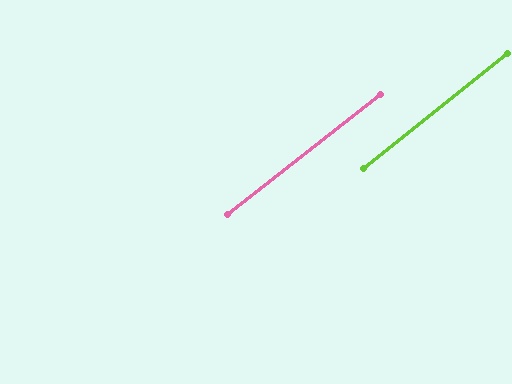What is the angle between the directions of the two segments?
Approximately 0 degrees.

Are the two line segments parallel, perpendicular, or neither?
Parallel — their directions differ by only 0.3°.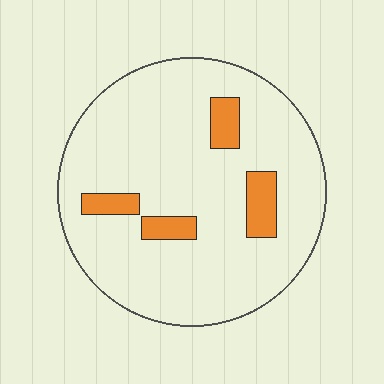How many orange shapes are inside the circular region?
4.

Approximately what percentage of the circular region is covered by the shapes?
Approximately 10%.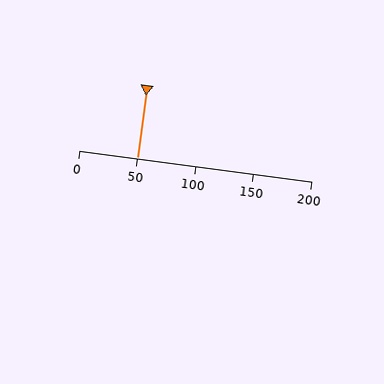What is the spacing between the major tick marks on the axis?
The major ticks are spaced 50 apart.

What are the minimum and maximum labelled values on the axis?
The axis runs from 0 to 200.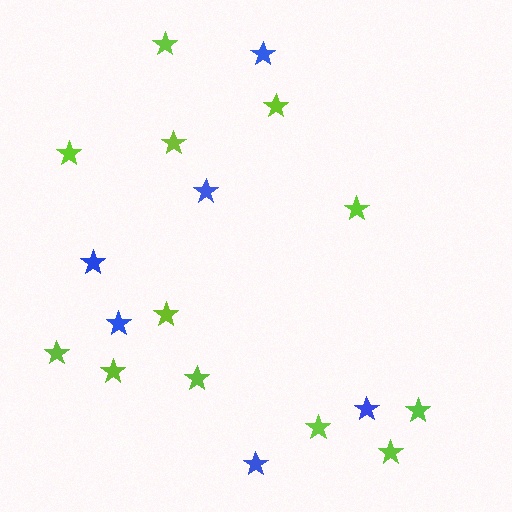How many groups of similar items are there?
There are 2 groups: one group of blue stars (6) and one group of lime stars (12).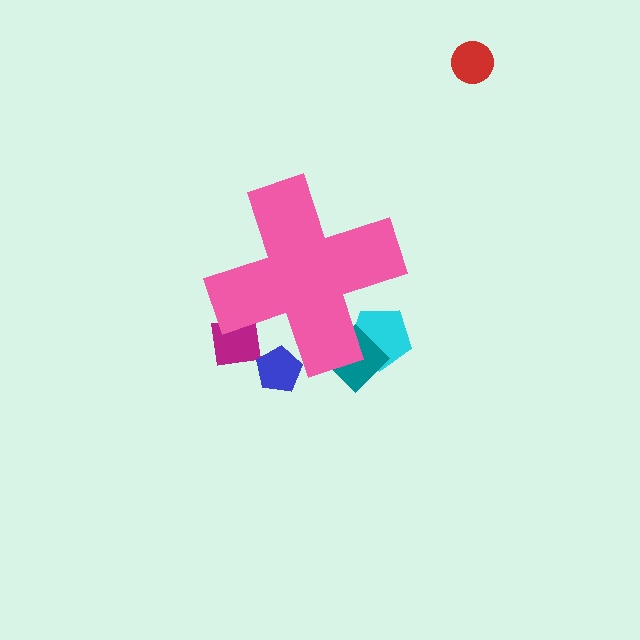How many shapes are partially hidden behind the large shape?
4 shapes are partially hidden.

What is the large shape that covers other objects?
A pink cross.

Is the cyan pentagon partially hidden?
Yes, the cyan pentagon is partially hidden behind the pink cross.